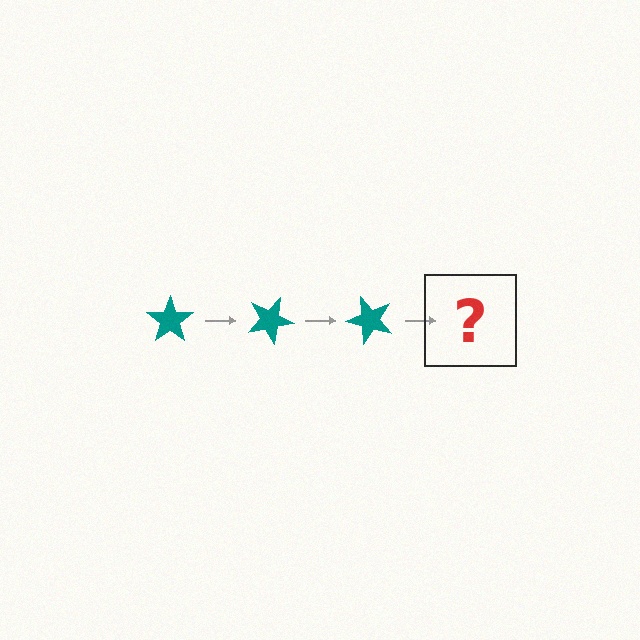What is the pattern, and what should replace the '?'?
The pattern is that the star rotates 25 degrees each step. The '?' should be a teal star rotated 75 degrees.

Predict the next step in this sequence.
The next step is a teal star rotated 75 degrees.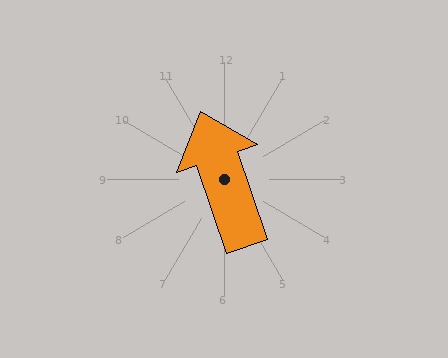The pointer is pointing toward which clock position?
Roughly 11 o'clock.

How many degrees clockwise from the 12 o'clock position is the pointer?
Approximately 341 degrees.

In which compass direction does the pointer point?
North.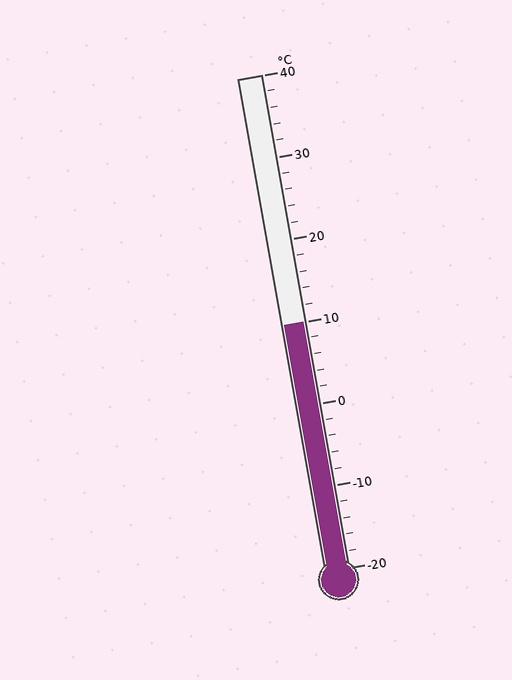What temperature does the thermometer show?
The thermometer shows approximately 10°C.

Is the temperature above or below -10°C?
The temperature is above -10°C.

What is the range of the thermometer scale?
The thermometer scale ranges from -20°C to 40°C.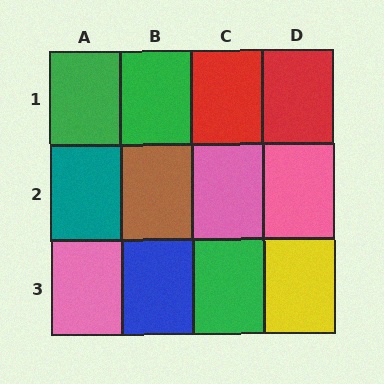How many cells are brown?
1 cell is brown.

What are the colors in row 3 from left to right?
Pink, blue, green, yellow.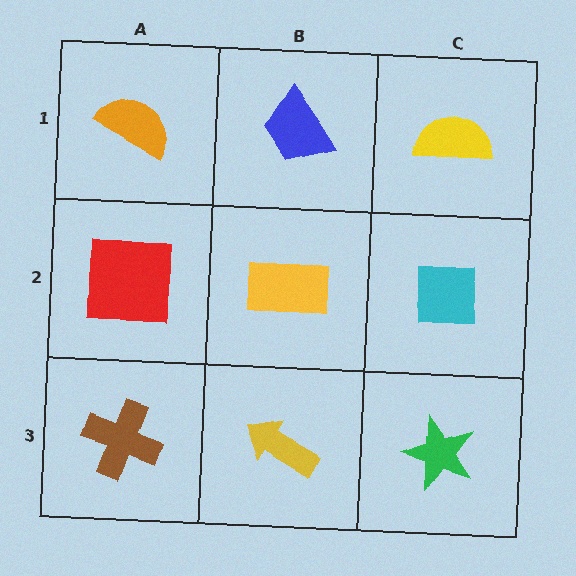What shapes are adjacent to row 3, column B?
A yellow rectangle (row 2, column B), a brown cross (row 3, column A), a green star (row 3, column C).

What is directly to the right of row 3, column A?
A yellow arrow.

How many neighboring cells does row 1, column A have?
2.